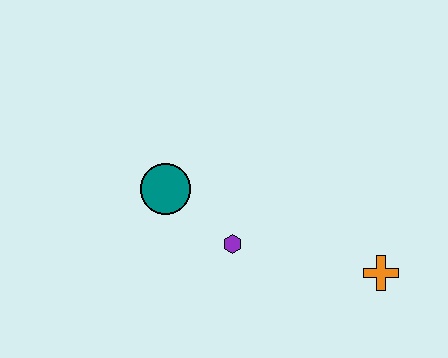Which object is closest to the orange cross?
The purple hexagon is closest to the orange cross.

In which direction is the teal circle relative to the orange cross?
The teal circle is to the left of the orange cross.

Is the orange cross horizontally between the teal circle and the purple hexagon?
No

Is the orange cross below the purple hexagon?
Yes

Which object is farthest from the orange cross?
The teal circle is farthest from the orange cross.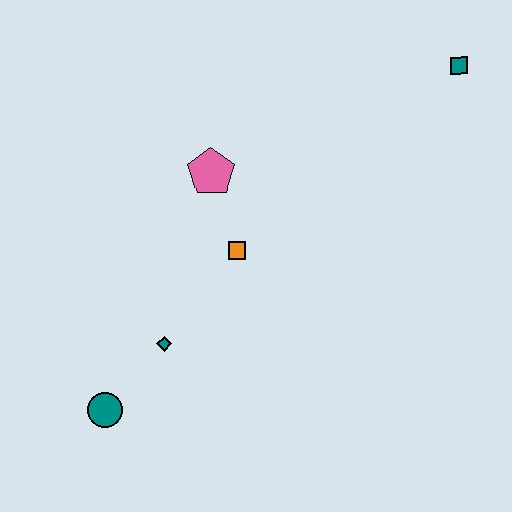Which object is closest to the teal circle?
The teal diamond is closest to the teal circle.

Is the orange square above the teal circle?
Yes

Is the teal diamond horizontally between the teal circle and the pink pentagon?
Yes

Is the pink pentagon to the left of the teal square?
Yes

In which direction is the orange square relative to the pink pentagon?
The orange square is below the pink pentagon.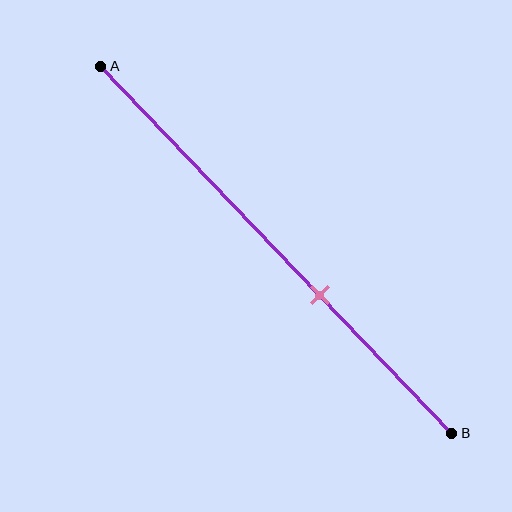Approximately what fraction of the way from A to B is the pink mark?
The pink mark is approximately 60% of the way from A to B.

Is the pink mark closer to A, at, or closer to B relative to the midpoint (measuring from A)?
The pink mark is closer to point B than the midpoint of segment AB.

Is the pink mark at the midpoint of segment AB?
No, the mark is at about 60% from A, not at the 50% midpoint.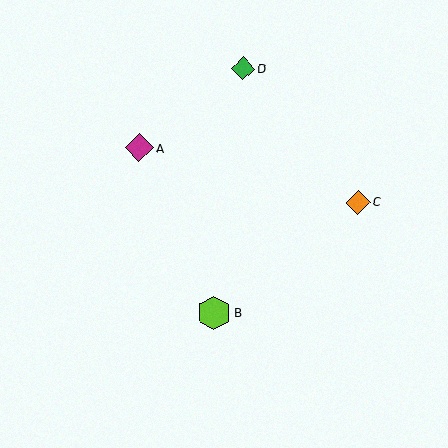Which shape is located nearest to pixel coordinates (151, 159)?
The magenta diamond (labeled A) at (139, 148) is nearest to that location.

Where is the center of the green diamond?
The center of the green diamond is at (243, 69).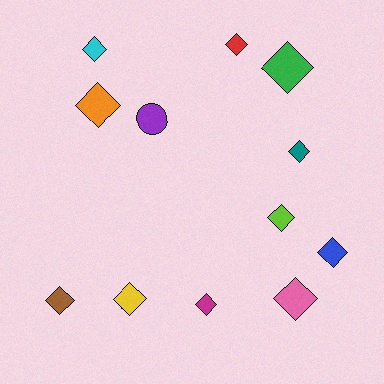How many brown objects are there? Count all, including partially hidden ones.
There is 1 brown object.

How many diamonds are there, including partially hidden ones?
There are 11 diamonds.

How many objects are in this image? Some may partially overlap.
There are 12 objects.